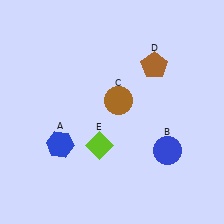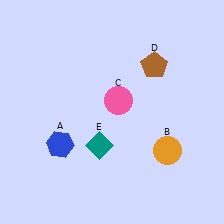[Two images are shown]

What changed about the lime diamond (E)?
In Image 1, E is lime. In Image 2, it changed to teal.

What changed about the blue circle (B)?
In Image 1, B is blue. In Image 2, it changed to orange.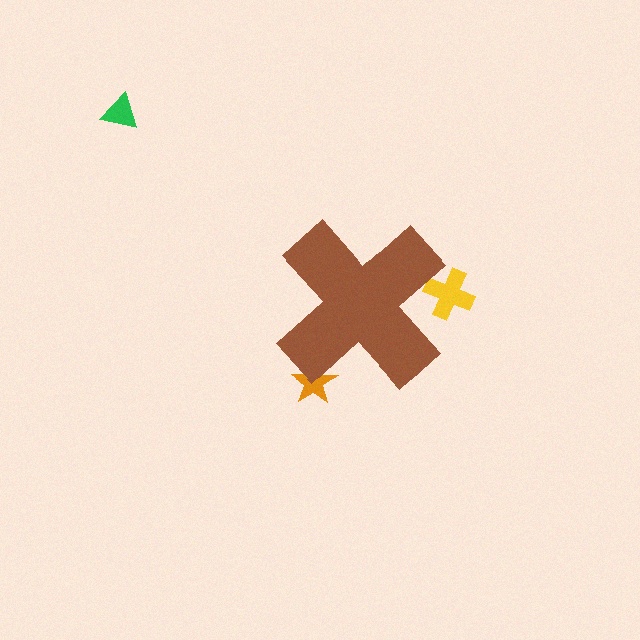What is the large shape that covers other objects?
A brown cross.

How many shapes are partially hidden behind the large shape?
2 shapes are partially hidden.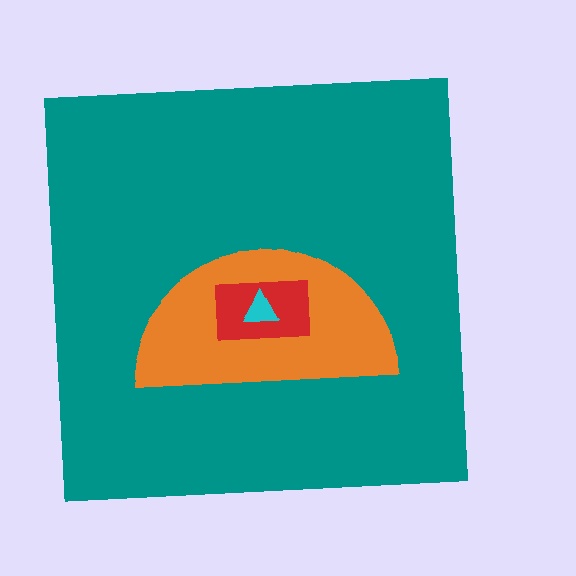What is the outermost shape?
The teal square.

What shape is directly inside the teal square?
The orange semicircle.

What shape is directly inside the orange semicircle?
The red rectangle.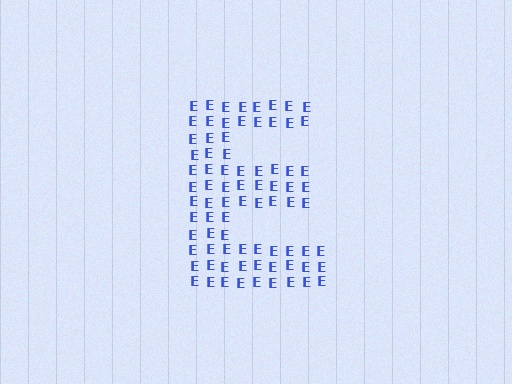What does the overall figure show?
The overall figure shows the letter E.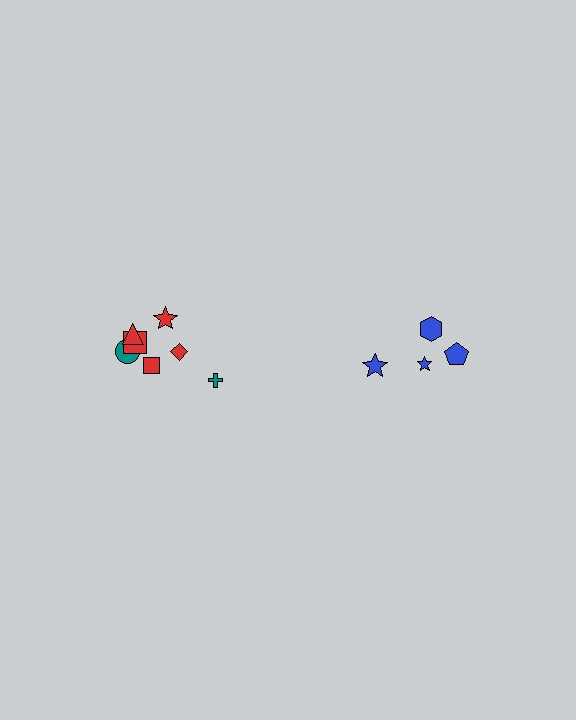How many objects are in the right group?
There are 4 objects.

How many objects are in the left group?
There are 7 objects.